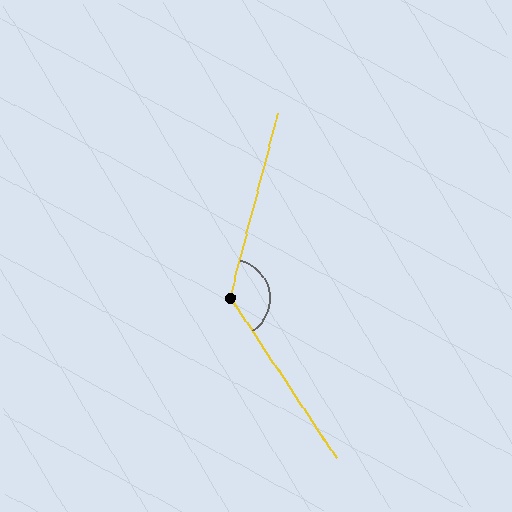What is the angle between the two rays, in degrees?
Approximately 132 degrees.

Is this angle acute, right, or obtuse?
It is obtuse.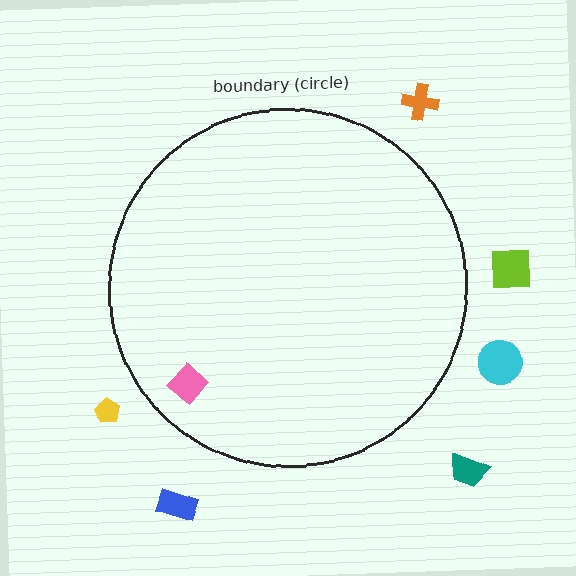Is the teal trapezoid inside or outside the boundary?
Outside.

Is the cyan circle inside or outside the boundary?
Outside.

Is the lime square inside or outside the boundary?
Outside.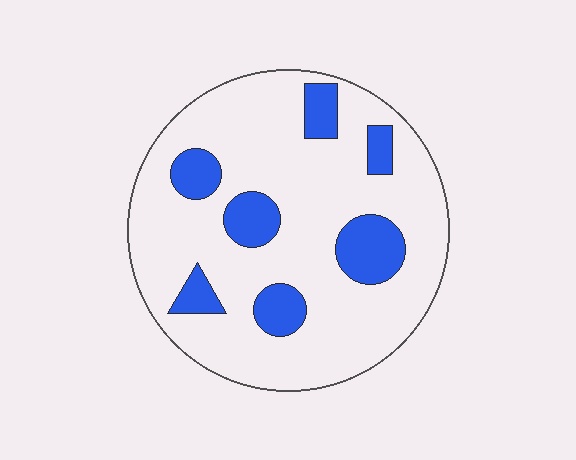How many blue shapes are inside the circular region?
7.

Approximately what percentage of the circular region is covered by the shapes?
Approximately 20%.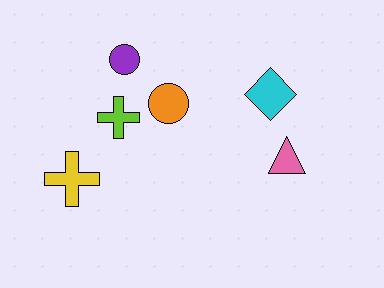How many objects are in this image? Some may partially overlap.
There are 6 objects.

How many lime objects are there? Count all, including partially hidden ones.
There is 1 lime object.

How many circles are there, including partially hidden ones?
There are 2 circles.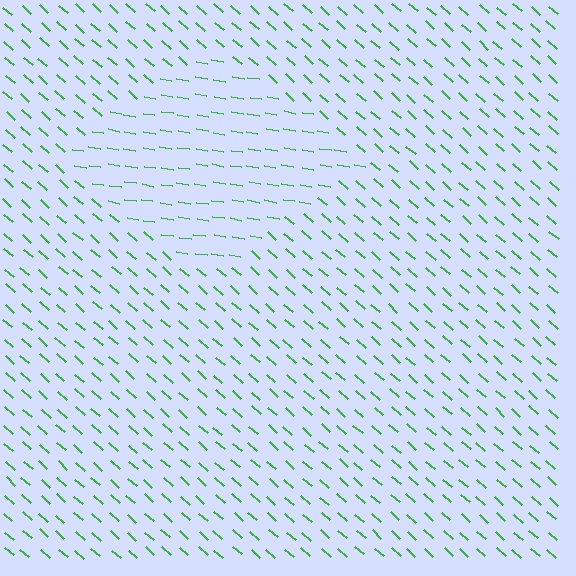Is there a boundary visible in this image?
Yes, there is a texture boundary formed by a change in line orientation.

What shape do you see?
I see a diamond.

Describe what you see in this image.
The image is filled with small green line segments. A diamond region in the image has lines oriented differently from the surrounding lines, creating a visible texture boundary.